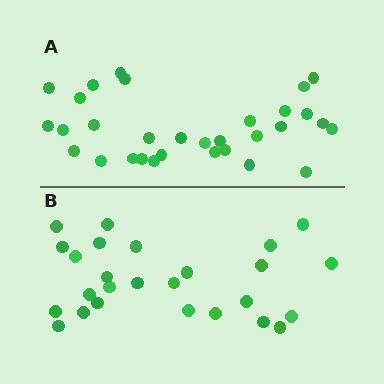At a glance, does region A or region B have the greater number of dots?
Region A (the top region) has more dots.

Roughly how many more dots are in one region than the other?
Region A has about 5 more dots than region B.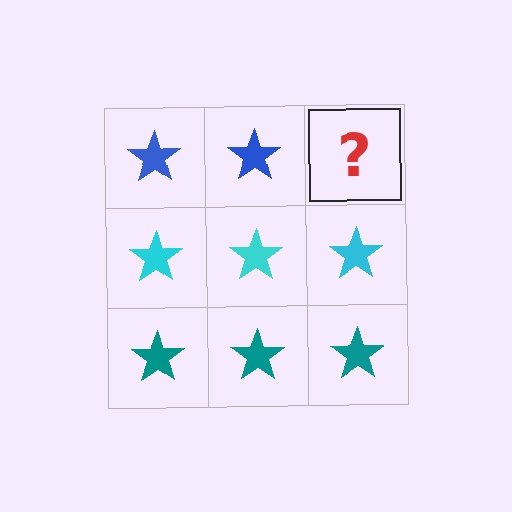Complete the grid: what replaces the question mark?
The question mark should be replaced with a blue star.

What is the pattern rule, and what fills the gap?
The rule is that each row has a consistent color. The gap should be filled with a blue star.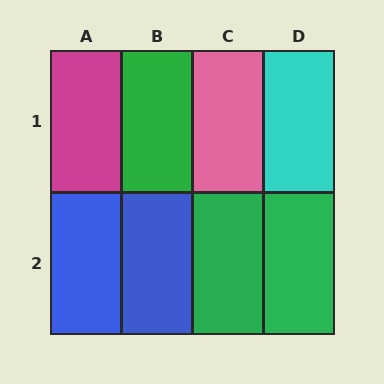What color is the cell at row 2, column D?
Green.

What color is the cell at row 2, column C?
Green.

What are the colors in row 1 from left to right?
Magenta, green, pink, cyan.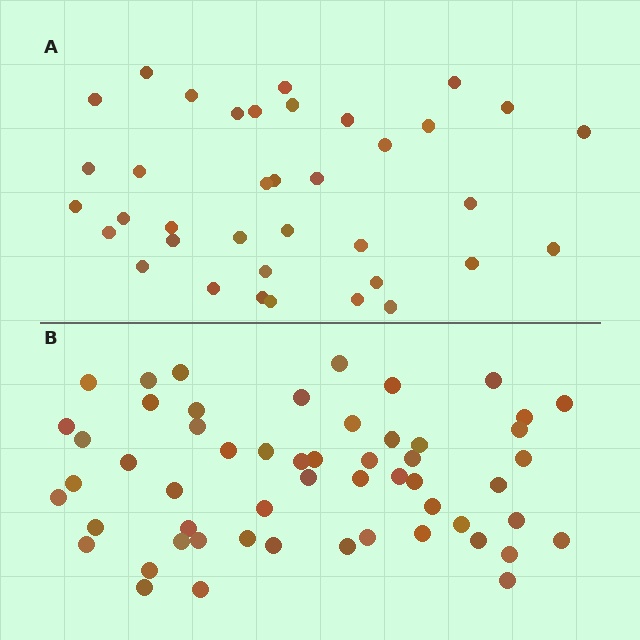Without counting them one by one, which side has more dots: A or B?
Region B (the bottom region) has more dots.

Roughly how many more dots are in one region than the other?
Region B has approximately 20 more dots than region A.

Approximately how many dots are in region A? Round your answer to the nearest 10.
About 40 dots. (The exact count is 37, which rounds to 40.)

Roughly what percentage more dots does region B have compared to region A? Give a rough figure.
About 50% more.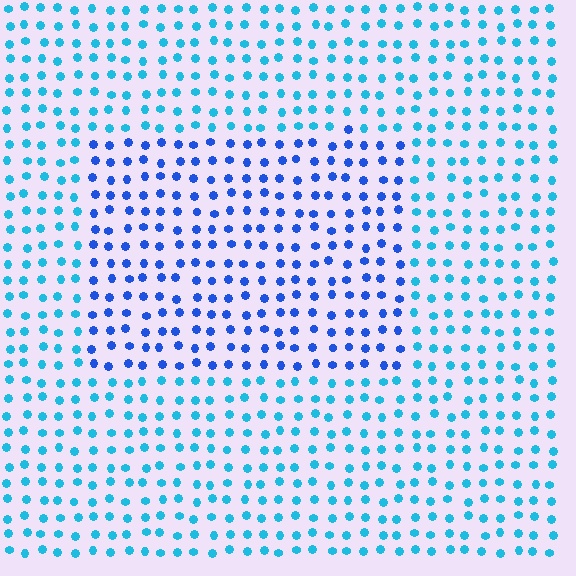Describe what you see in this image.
The image is filled with small cyan elements in a uniform arrangement. A rectangle-shaped region is visible where the elements are tinted to a slightly different hue, forming a subtle color boundary.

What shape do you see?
I see a rectangle.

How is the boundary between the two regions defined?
The boundary is defined purely by a slight shift in hue (about 33 degrees). Spacing, size, and orientation are identical on both sides.